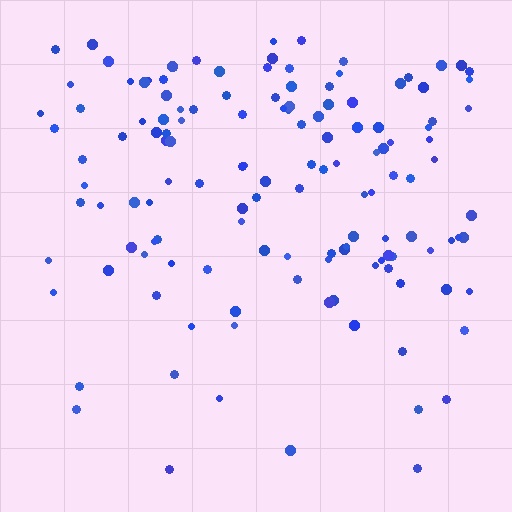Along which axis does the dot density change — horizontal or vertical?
Vertical.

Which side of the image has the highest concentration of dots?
The top.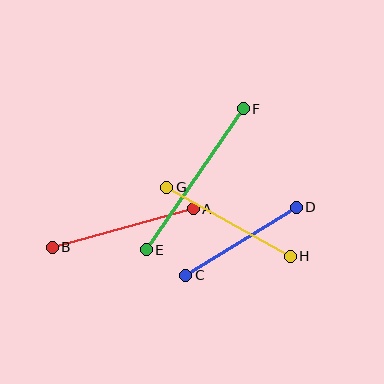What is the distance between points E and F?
The distance is approximately 171 pixels.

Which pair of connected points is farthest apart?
Points E and F are farthest apart.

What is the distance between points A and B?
The distance is approximately 146 pixels.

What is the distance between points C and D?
The distance is approximately 130 pixels.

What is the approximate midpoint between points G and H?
The midpoint is at approximately (228, 222) pixels.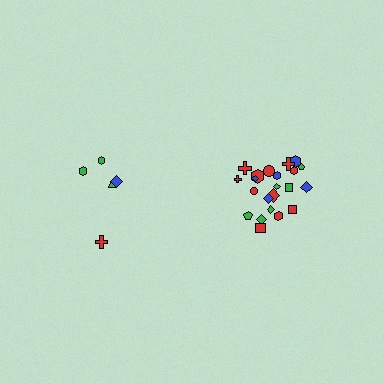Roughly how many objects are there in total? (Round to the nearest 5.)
Roughly 25 objects in total.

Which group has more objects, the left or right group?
The right group.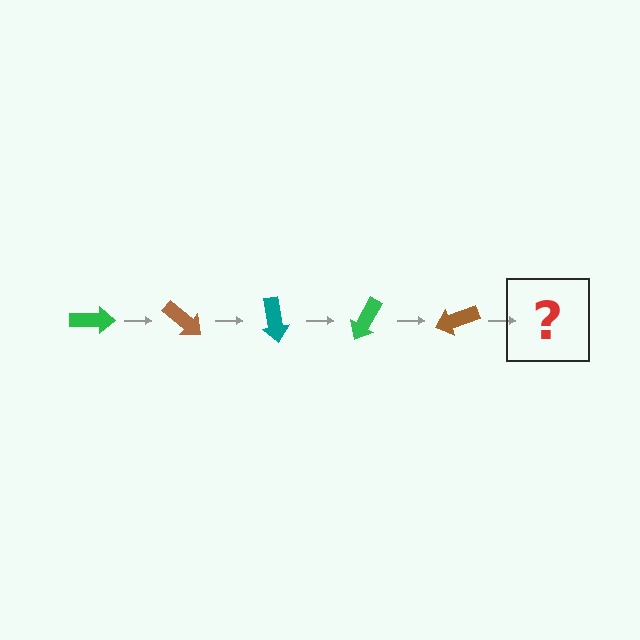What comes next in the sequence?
The next element should be a teal arrow, rotated 200 degrees from the start.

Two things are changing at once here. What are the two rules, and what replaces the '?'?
The two rules are that it rotates 40 degrees each step and the color cycles through green, brown, and teal. The '?' should be a teal arrow, rotated 200 degrees from the start.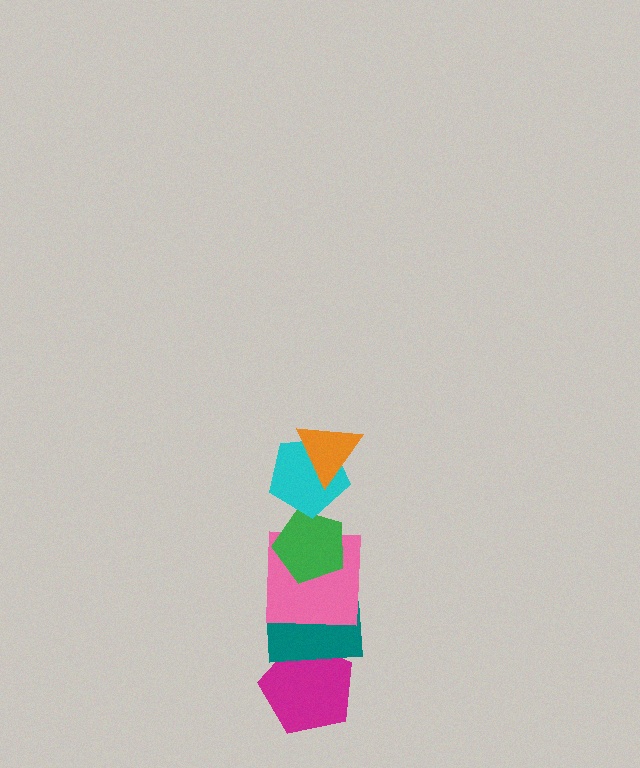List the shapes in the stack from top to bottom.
From top to bottom: the orange triangle, the cyan pentagon, the green pentagon, the pink square, the teal rectangle, the magenta pentagon.